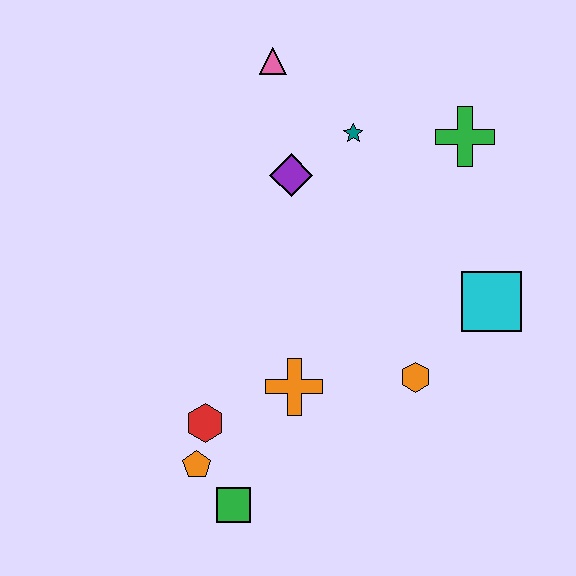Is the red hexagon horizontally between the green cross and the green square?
No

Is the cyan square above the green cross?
No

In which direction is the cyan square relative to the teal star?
The cyan square is below the teal star.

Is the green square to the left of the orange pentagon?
No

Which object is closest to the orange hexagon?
The cyan square is closest to the orange hexagon.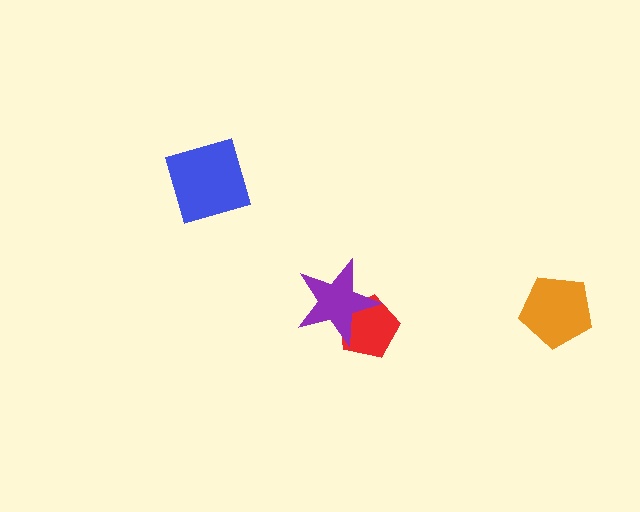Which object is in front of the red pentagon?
The purple star is in front of the red pentagon.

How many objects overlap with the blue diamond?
0 objects overlap with the blue diamond.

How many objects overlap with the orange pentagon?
0 objects overlap with the orange pentagon.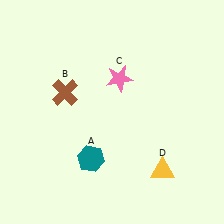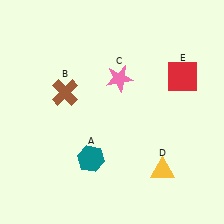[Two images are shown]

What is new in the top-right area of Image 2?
A red square (E) was added in the top-right area of Image 2.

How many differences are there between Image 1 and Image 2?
There is 1 difference between the two images.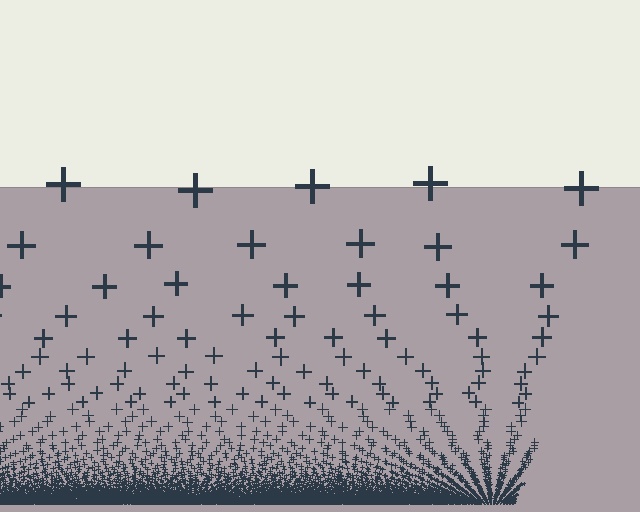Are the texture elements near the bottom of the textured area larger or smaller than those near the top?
Smaller. The gradient is inverted — elements near the bottom are smaller and denser.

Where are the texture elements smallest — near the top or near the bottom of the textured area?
Near the bottom.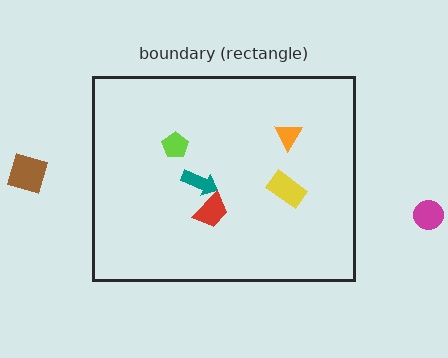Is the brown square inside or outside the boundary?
Outside.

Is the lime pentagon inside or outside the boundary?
Inside.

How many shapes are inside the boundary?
5 inside, 2 outside.